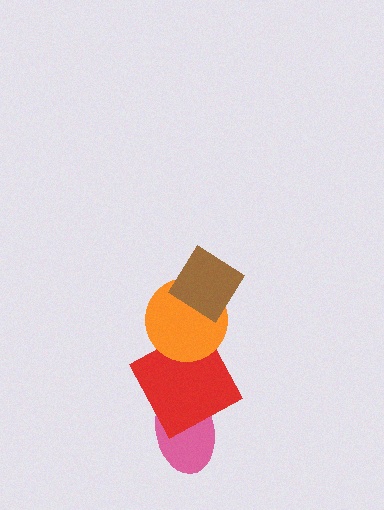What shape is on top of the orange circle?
The brown diamond is on top of the orange circle.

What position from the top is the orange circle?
The orange circle is 2nd from the top.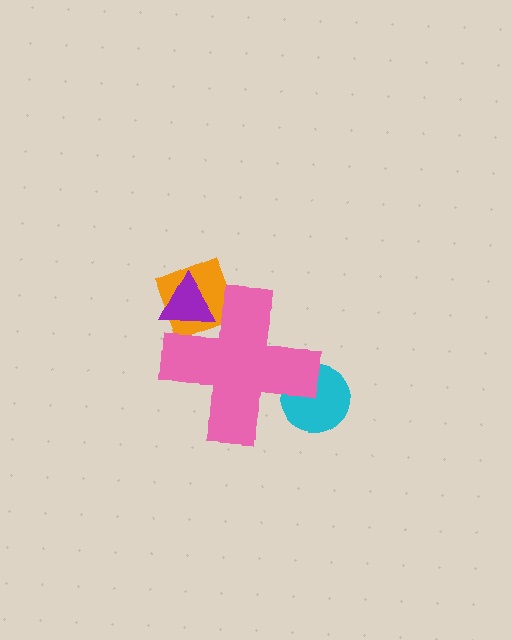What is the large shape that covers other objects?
A pink cross.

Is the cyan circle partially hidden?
Yes, the cyan circle is partially hidden behind the pink cross.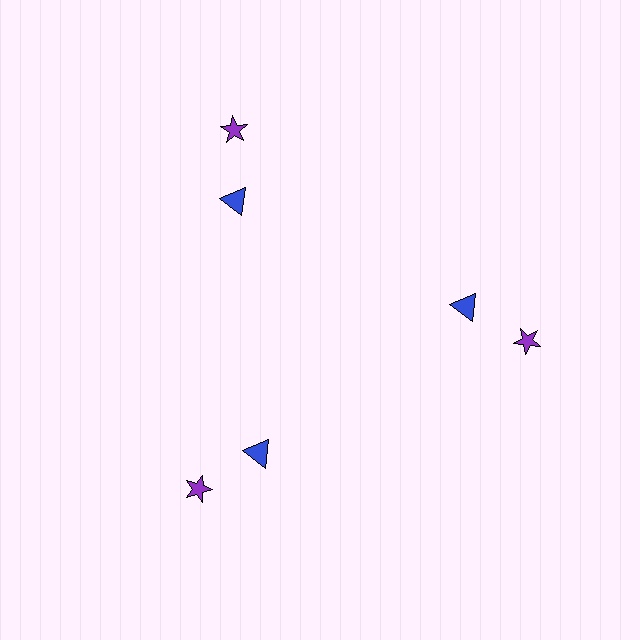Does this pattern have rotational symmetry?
Yes, this pattern has 3-fold rotational symmetry. It looks the same after rotating 120 degrees around the center.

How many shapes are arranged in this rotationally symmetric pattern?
There are 6 shapes, arranged in 3 groups of 2.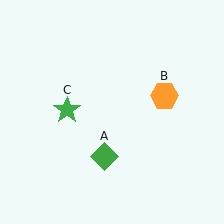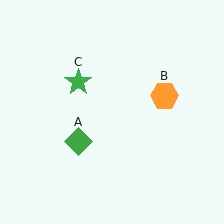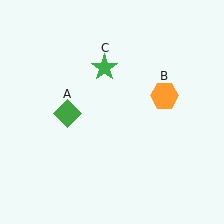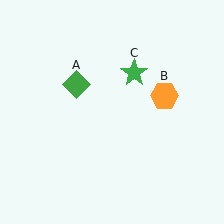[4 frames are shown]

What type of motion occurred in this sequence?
The green diamond (object A), green star (object C) rotated clockwise around the center of the scene.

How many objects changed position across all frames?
2 objects changed position: green diamond (object A), green star (object C).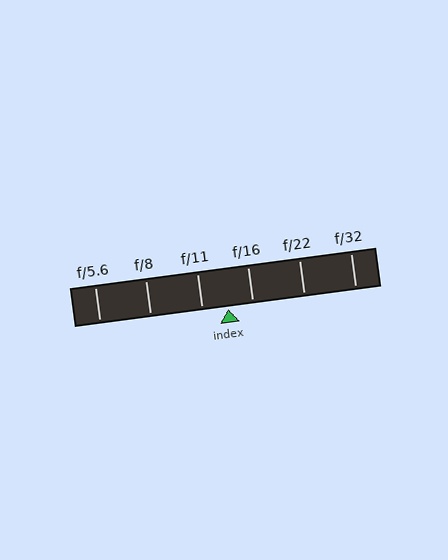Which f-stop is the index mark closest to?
The index mark is closest to f/16.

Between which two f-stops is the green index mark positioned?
The index mark is between f/11 and f/16.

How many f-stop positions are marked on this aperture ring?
There are 6 f-stop positions marked.